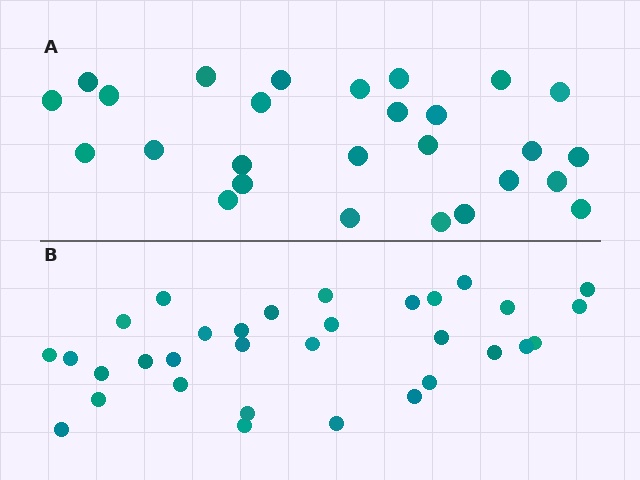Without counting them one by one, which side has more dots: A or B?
Region B (the bottom region) has more dots.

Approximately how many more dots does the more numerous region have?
Region B has about 5 more dots than region A.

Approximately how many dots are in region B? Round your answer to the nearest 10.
About 30 dots. (The exact count is 32, which rounds to 30.)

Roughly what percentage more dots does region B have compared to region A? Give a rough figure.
About 20% more.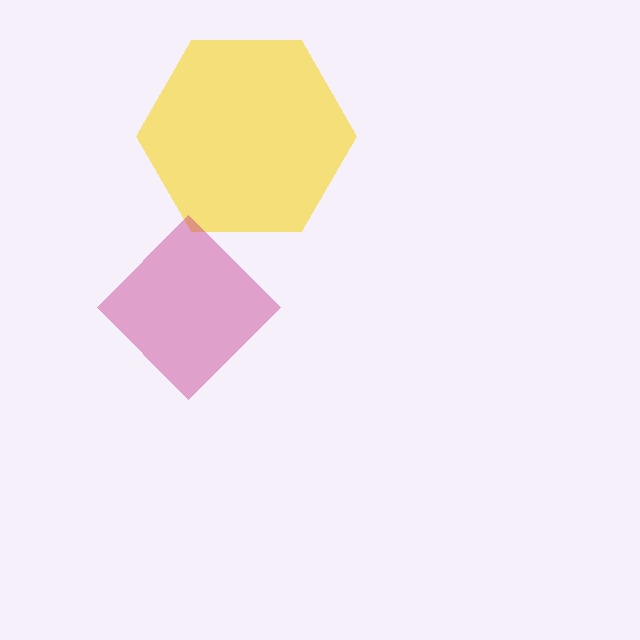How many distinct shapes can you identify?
There are 2 distinct shapes: a yellow hexagon, a magenta diamond.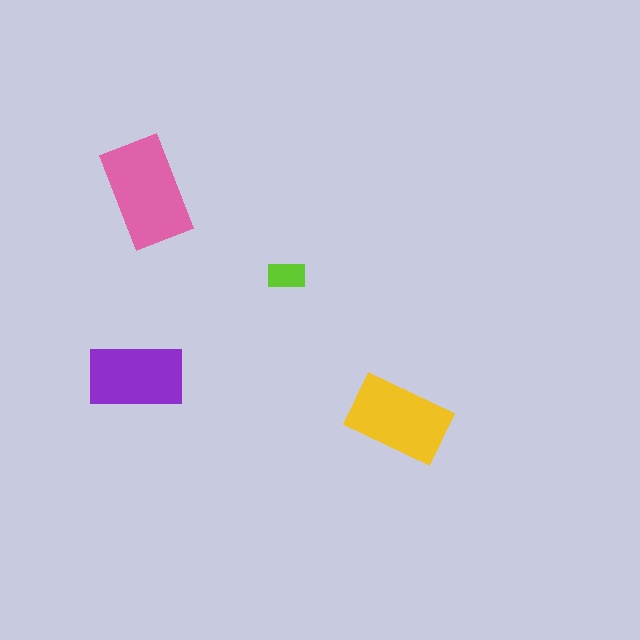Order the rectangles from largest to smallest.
the pink one, the yellow one, the purple one, the lime one.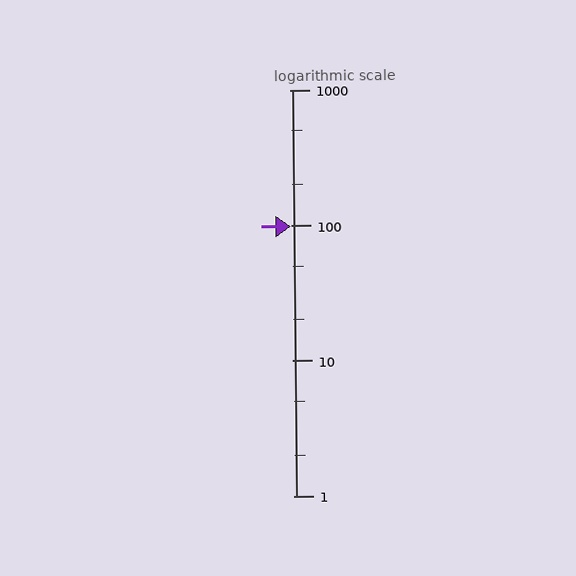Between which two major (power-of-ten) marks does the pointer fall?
The pointer is between 10 and 100.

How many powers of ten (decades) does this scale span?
The scale spans 3 decades, from 1 to 1000.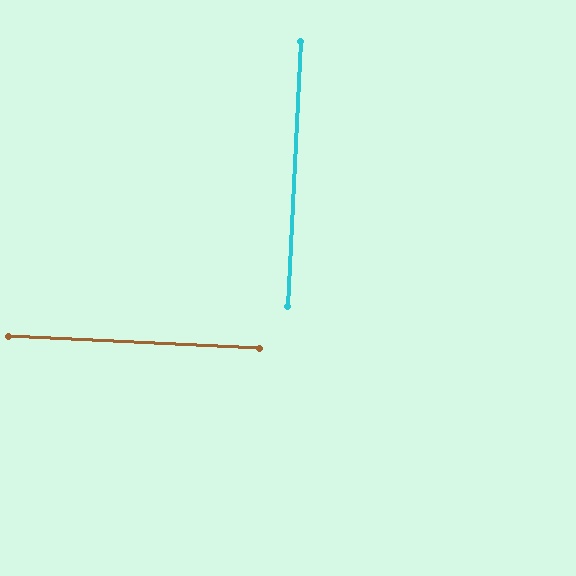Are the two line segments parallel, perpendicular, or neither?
Perpendicular — they meet at approximately 90°.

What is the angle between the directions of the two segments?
Approximately 90 degrees.